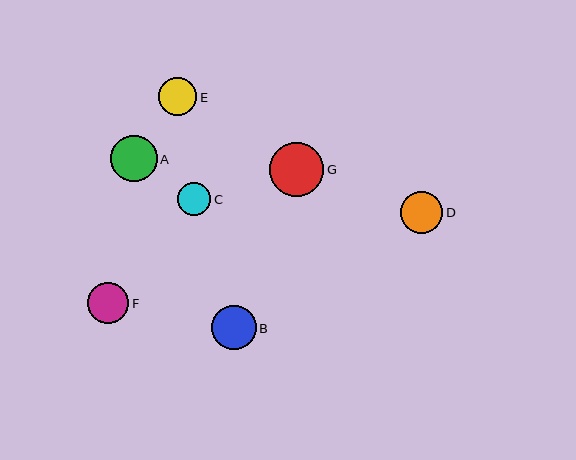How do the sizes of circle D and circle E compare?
Circle D and circle E are approximately the same size.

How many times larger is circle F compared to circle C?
Circle F is approximately 1.3 times the size of circle C.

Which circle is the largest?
Circle G is the largest with a size of approximately 54 pixels.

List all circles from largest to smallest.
From largest to smallest: G, A, B, D, F, E, C.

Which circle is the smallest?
Circle C is the smallest with a size of approximately 33 pixels.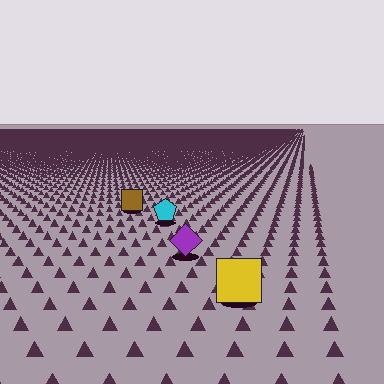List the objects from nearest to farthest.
From nearest to farthest: the yellow square, the purple diamond, the cyan pentagon, the brown square.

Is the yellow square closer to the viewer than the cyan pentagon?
Yes. The yellow square is closer — you can tell from the texture gradient: the ground texture is coarser near it.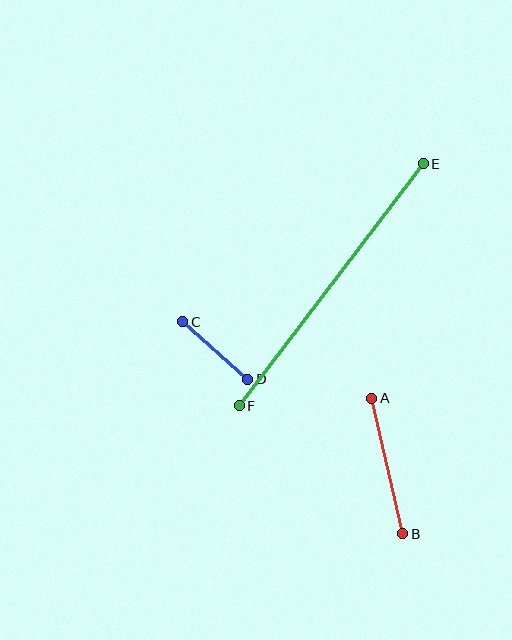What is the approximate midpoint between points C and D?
The midpoint is at approximately (215, 350) pixels.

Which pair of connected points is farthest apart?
Points E and F are farthest apart.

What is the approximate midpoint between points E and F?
The midpoint is at approximately (331, 285) pixels.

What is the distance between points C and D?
The distance is approximately 87 pixels.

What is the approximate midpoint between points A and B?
The midpoint is at approximately (387, 466) pixels.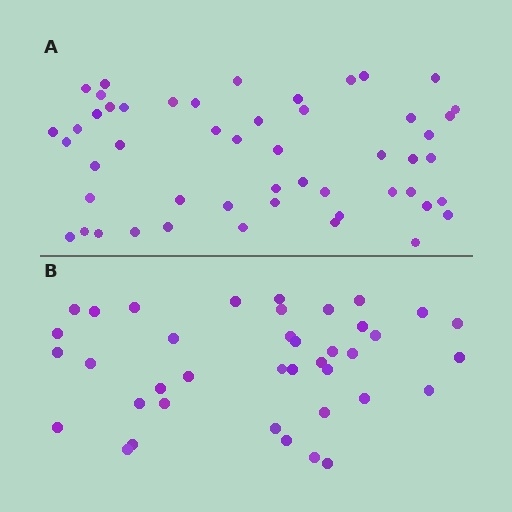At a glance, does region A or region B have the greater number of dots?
Region A (the top region) has more dots.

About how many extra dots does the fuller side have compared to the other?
Region A has roughly 12 or so more dots than region B.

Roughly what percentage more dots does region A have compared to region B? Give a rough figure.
About 30% more.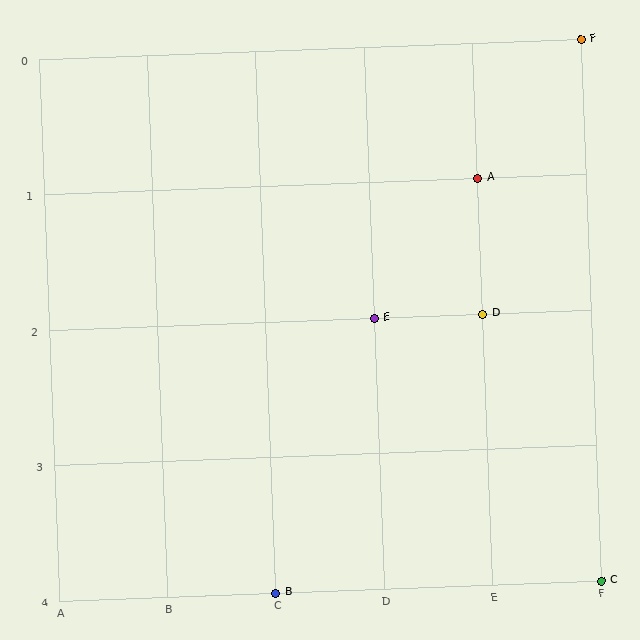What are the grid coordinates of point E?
Point E is at grid coordinates (D, 2).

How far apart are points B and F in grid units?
Points B and F are 3 columns and 4 rows apart (about 5.0 grid units diagonally).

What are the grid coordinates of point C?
Point C is at grid coordinates (F, 4).